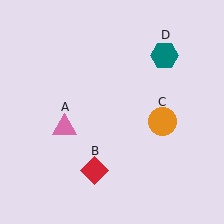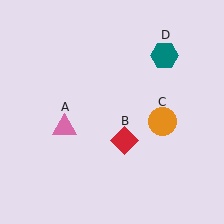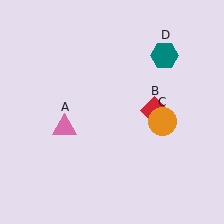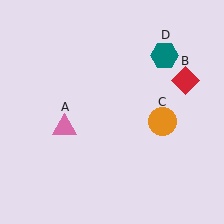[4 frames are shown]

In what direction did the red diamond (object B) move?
The red diamond (object B) moved up and to the right.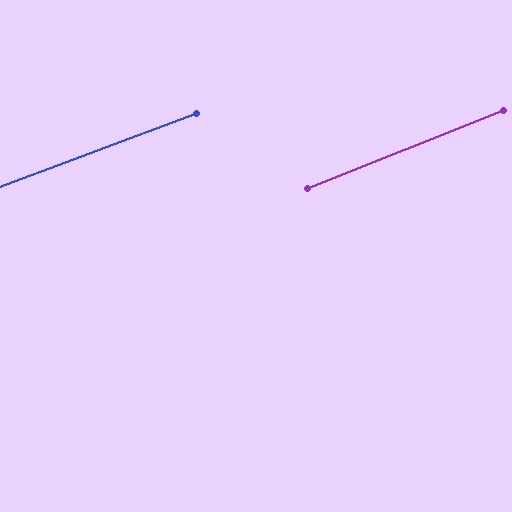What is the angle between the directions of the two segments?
Approximately 1 degree.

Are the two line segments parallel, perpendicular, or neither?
Parallel — their directions differ by only 1.2°.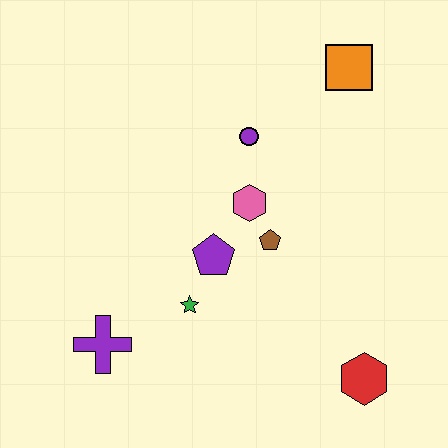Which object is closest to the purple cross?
The green star is closest to the purple cross.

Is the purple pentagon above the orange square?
No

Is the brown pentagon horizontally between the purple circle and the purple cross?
No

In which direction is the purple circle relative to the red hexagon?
The purple circle is above the red hexagon.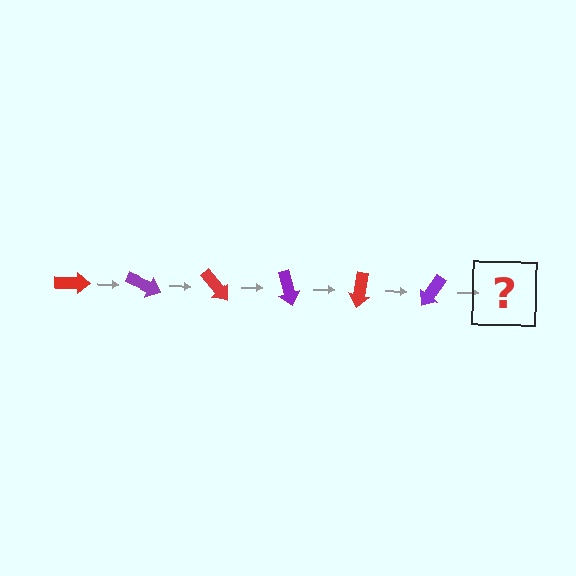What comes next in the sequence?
The next element should be a red arrow, rotated 150 degrees from the start.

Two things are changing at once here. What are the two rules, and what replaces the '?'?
The two rules are that it rotates 25 degrees each step and the color cycles through red and purple. The '?' should be a red arrow, rotated 150 degrees from the start.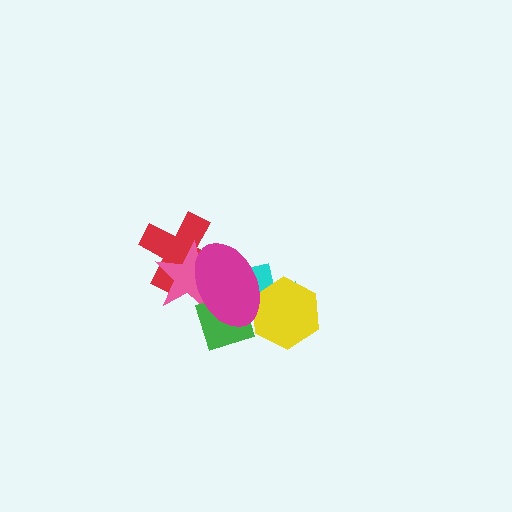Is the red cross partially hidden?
Yes, it is partially covered by another shape.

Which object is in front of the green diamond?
The magenta ellipse is in front of the green diamond.